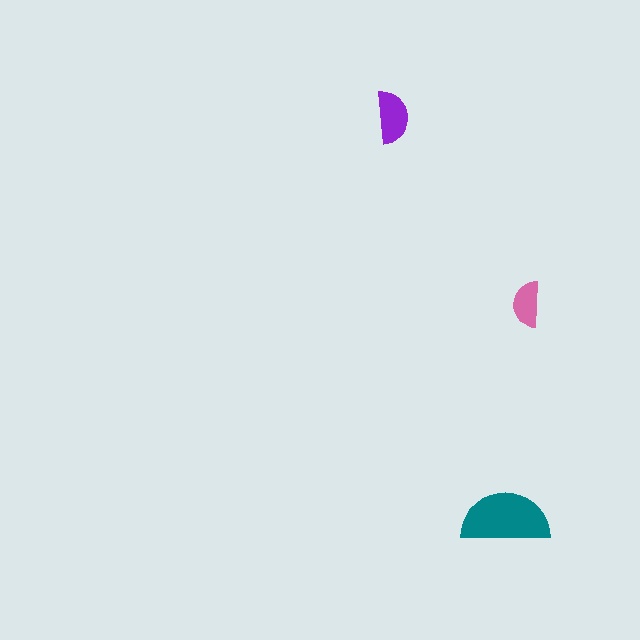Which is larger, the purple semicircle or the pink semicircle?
The purple one.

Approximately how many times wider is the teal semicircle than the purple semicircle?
About 1.5 times wider.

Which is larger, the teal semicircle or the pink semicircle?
The teal one.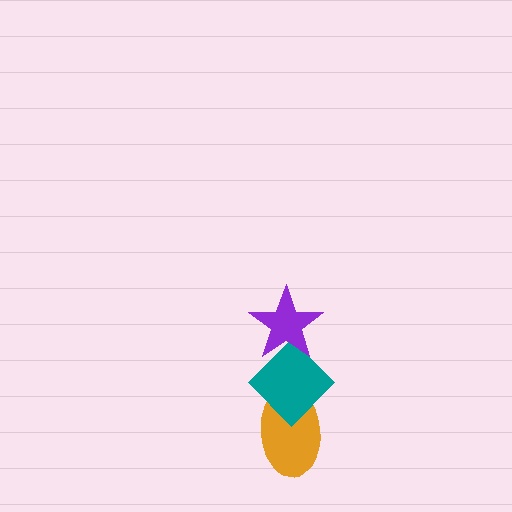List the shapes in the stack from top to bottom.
From top to bottom: the purple star, the teal diamond, the orange ellipse.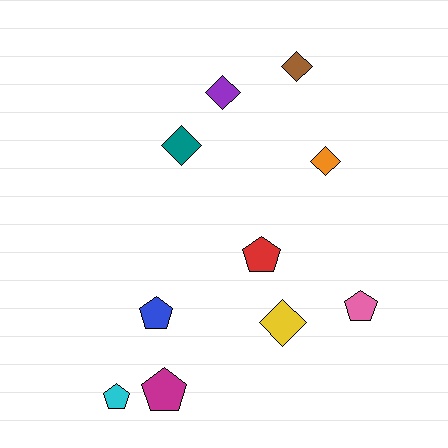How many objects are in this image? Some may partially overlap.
There are 10 objects.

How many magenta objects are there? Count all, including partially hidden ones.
There is 1 magenta object.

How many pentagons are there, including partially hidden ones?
There are 5 pentagons.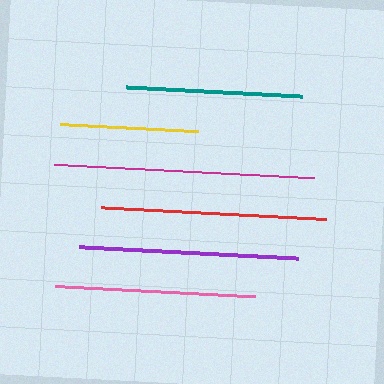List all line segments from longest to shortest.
From longest to shortest: magenta, red, purple, pink, teal, yellow.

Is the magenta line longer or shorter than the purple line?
The magenta line is longer than the purple line.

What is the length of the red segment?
The red segment is approximately 225 pixels long.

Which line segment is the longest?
The magenta line is the longest at approximately 260 pixels.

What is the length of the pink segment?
The pink segment is approximately 201 pixels long.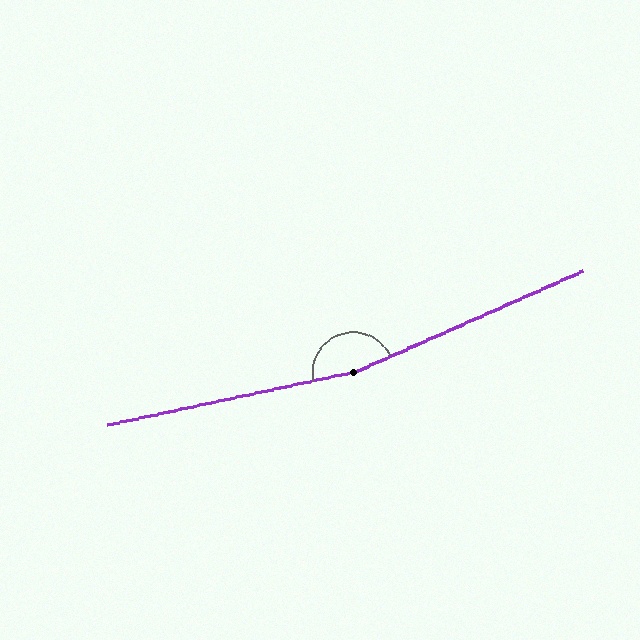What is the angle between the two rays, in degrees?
Approximately 168 degrees.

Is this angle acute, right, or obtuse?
It is obtuse.